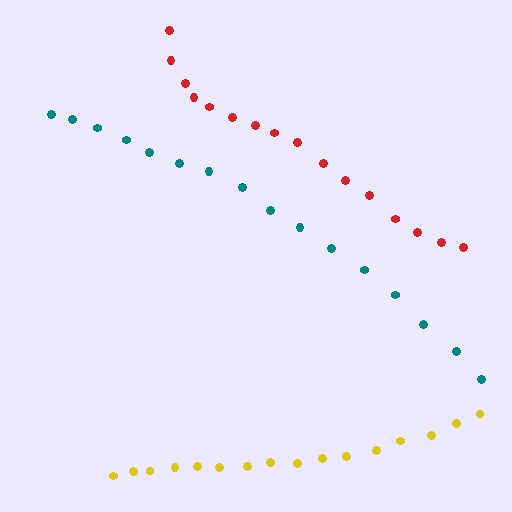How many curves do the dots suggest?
There are 3 distinct paths.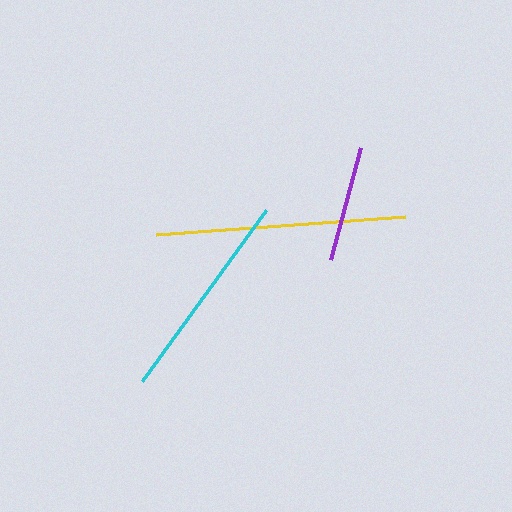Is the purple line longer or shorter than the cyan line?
The cyan line is longer than the purple line.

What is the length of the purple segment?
The purple segment is approximately 116 pixels long.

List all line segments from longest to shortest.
From longest to shortest: yellow, cyan, purple.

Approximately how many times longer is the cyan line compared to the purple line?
The cyan line is approximately 1.8 times the length of the purple line.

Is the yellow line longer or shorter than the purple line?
The yellow line is longer than the purple line.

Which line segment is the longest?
The yellow line is the longest at approximately 249 pixels.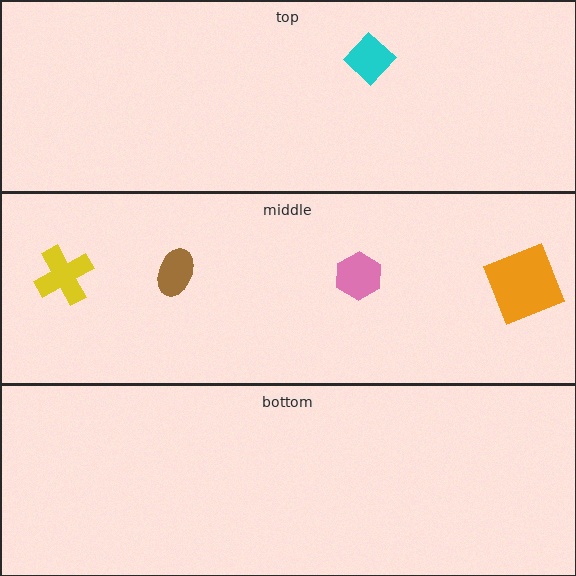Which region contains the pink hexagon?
The middle region.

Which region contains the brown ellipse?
The middle region.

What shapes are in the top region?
The cyan diamond.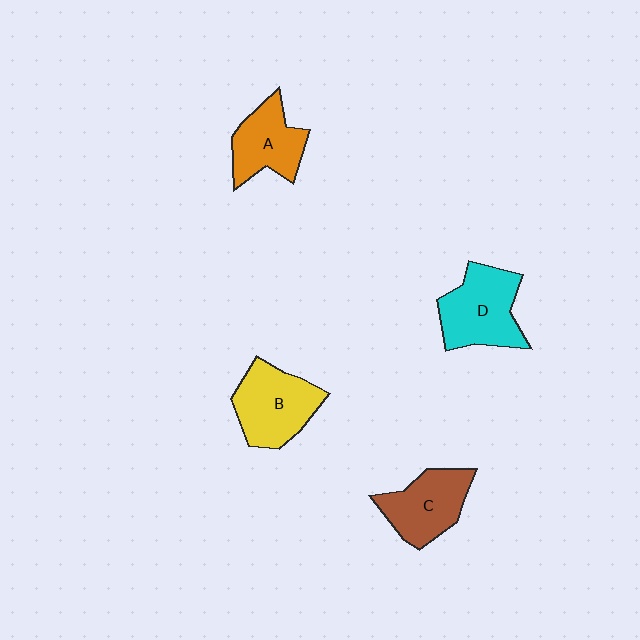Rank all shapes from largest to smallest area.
From largest to smallest: D (cyan), B (yellow), C (brown), A (orange).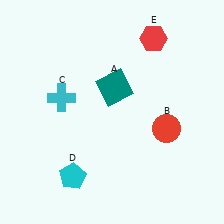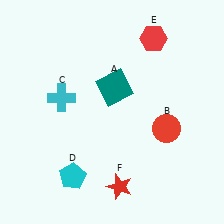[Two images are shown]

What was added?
A red star (F) was added in Image 2.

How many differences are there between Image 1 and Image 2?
There is 1 difference between the two images.